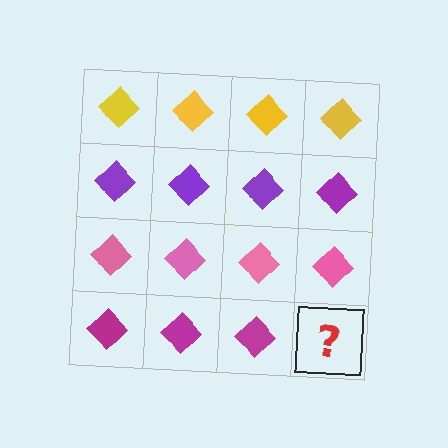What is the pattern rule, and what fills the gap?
The rule is that each row has a consistent color. The gap should be filled with a magenta diamond.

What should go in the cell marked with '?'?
The missing cell should contain a magenta diamond.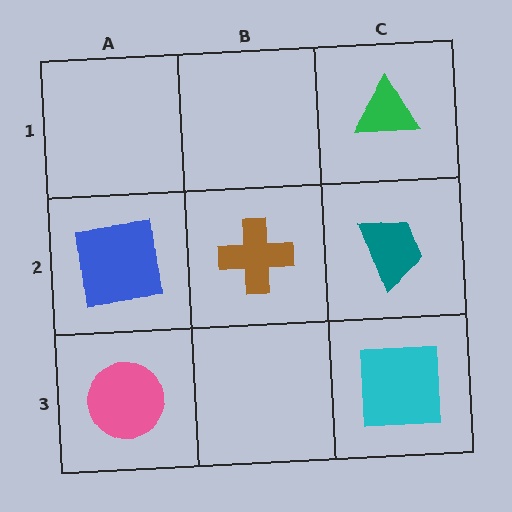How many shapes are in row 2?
3 shapes.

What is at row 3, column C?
A cyan square.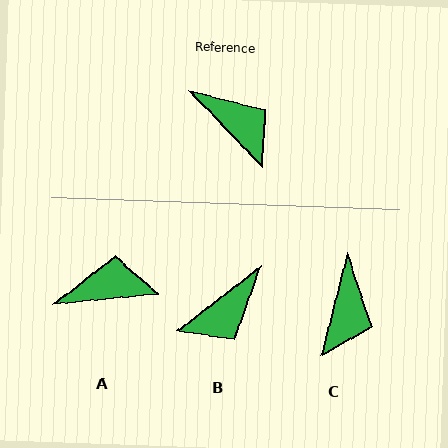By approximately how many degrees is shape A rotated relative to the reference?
Approximately 52 degrees counter-clockwise.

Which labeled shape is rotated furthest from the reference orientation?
B, about 96 degrees away.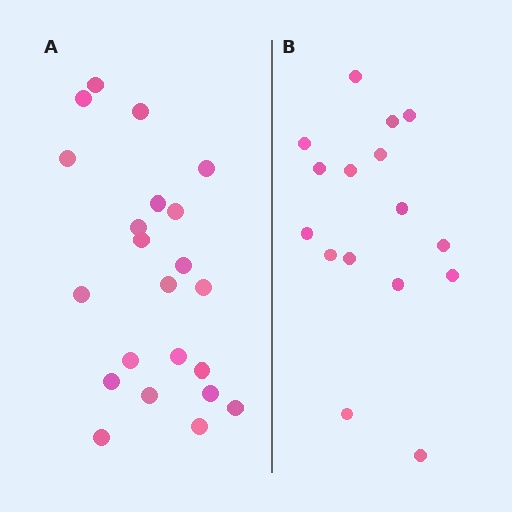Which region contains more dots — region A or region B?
Region A (the left region) has more dots.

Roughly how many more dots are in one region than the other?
Region A has about 6 more dots than region B.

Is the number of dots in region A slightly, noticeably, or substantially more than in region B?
Region A has noticeably more, but not dramatically so. The ratio is roughly 1.4 to 1.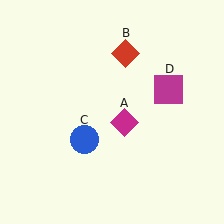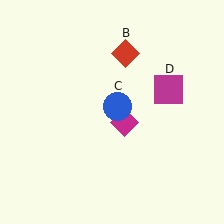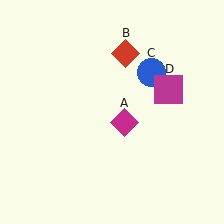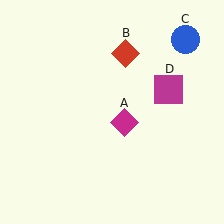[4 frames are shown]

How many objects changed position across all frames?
1 object changed position: blue circle (object C).